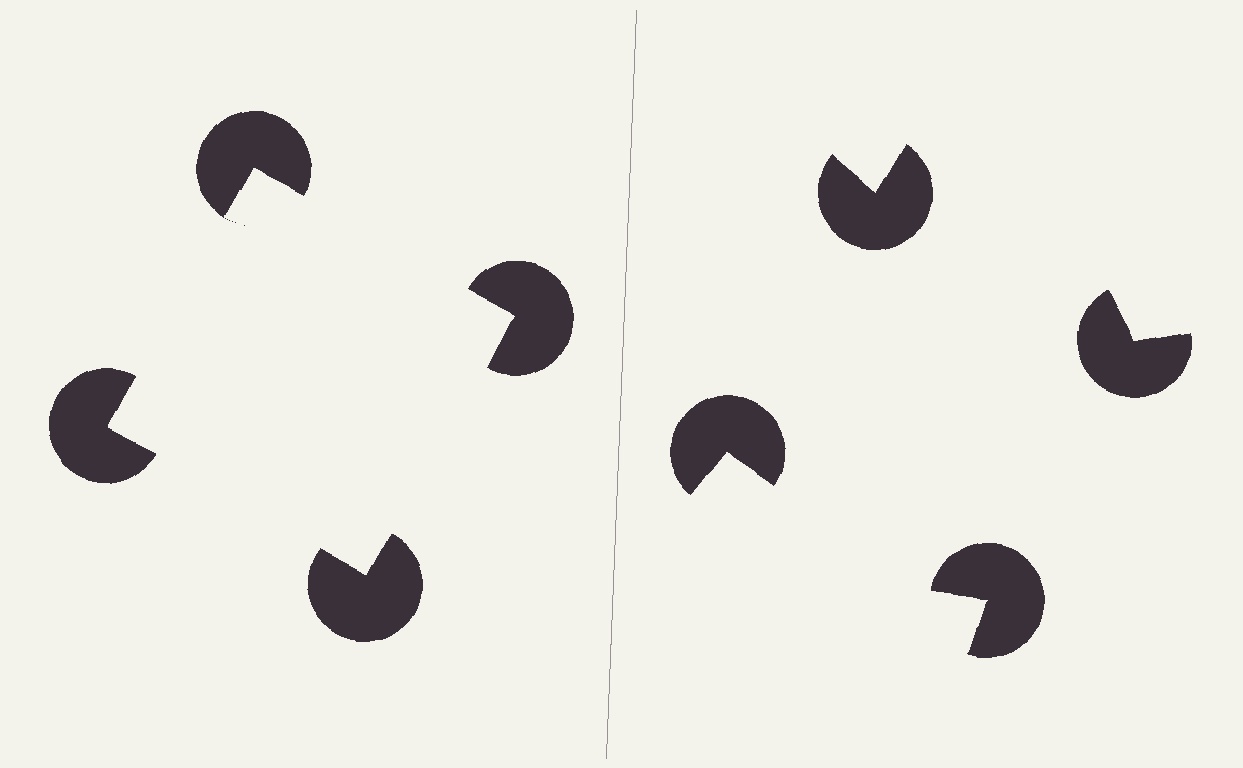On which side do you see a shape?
An illusory square appears on the left side. On the right side the wedge cuts are rotated, so no coherent shape forms.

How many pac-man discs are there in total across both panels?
8 — 4 on each side.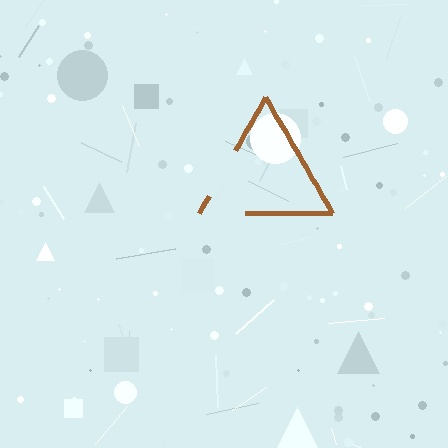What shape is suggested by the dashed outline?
The dashed outline suggests a triangle.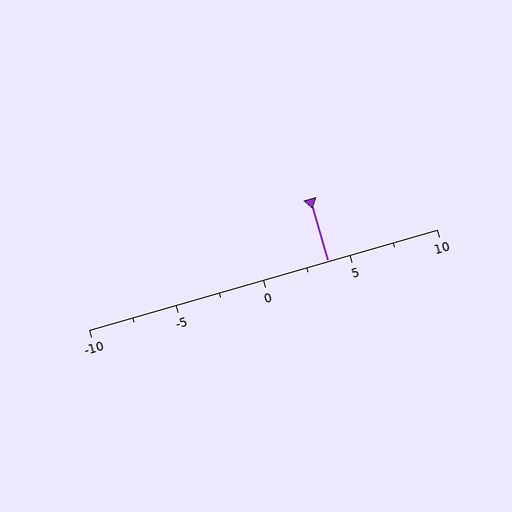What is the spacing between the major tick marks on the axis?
The major ticks are spaced 5 apart.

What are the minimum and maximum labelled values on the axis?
The axis runs from -10 to 10.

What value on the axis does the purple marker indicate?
The marker indicates approximately 3.8.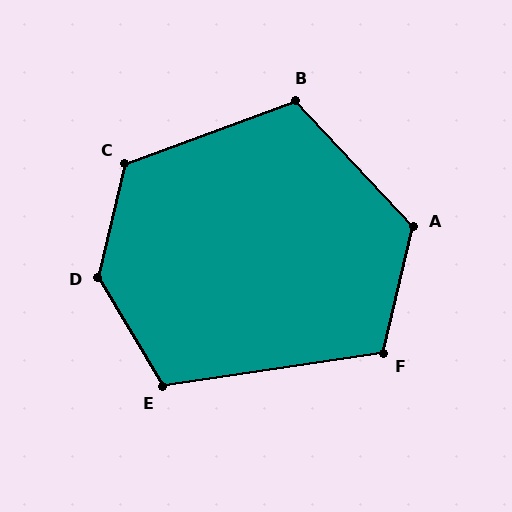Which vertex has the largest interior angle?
D, at approximately 135 degrees.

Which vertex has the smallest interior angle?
F, at approximately 112 degrees.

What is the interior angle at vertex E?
Approximately 113 degrees (obtuse).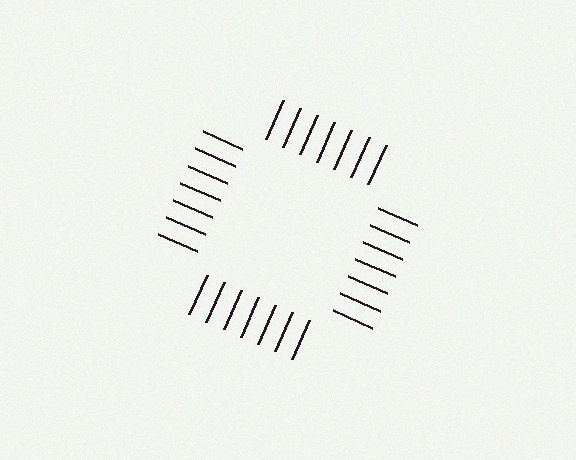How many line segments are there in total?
28 — 7 along each of the 4 edges.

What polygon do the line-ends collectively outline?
An illusory square — the line segments terminate on its edges but no continuous stroke is drawn.